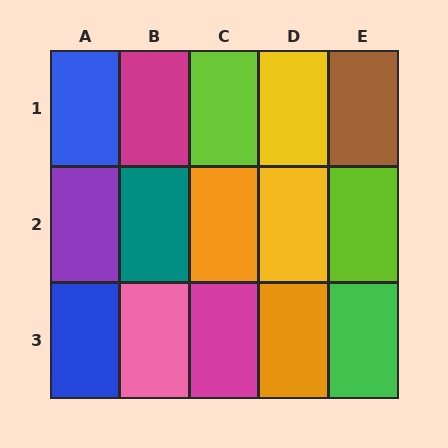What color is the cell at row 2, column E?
Lime.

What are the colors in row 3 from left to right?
Blue, pink, magenta, orange, green.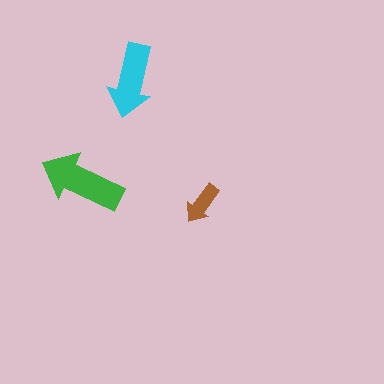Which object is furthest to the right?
The brown arrow is rightmost.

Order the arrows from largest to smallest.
the green one, the cyan one, the brown one.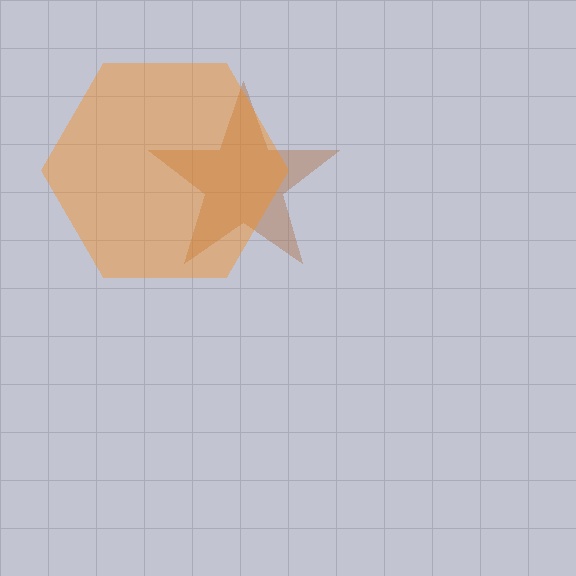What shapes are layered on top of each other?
The layered shapes are: a brown star, an orange hexagon.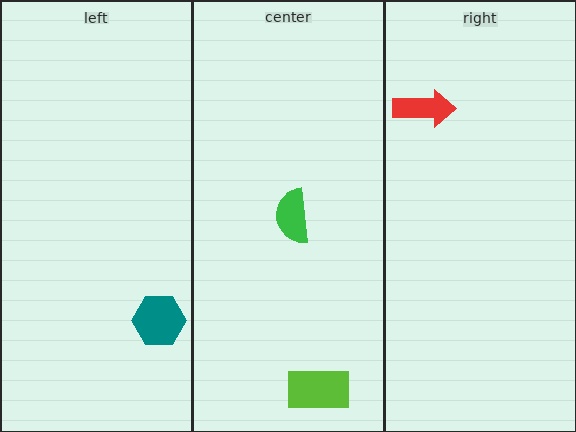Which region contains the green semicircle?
The center region.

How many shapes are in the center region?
2.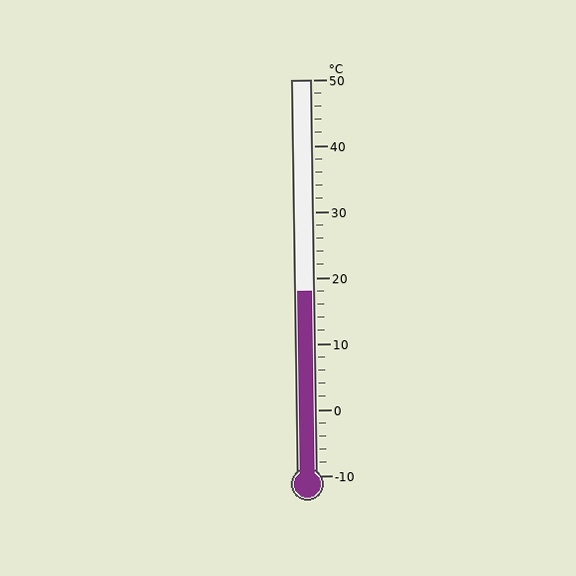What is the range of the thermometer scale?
The thermometer scale ranges from -10°C to 50°C.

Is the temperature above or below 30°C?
The temperature is below 30°C.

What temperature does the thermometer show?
The thermometer shows approximately 18°C.